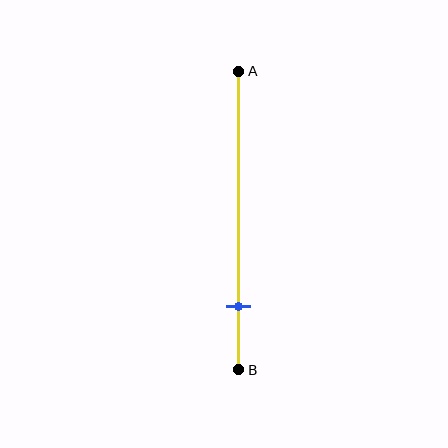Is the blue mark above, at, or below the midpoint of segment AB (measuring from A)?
The blue mark is below the midpoint of segment AB.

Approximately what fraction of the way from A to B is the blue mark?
The blue mark is approximately 80% of the way from A to B.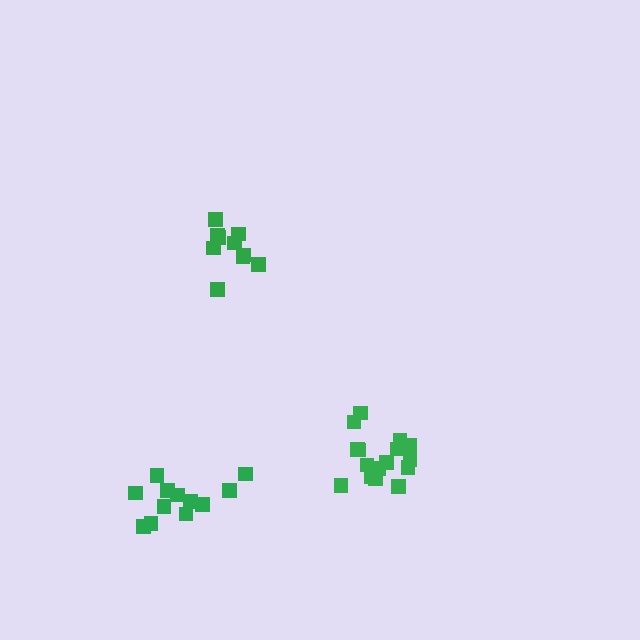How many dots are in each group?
Group 1: 12 dots, Group 2: 10 dots, Group 3: 16 dots (38 total).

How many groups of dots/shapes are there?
There are 3 groups.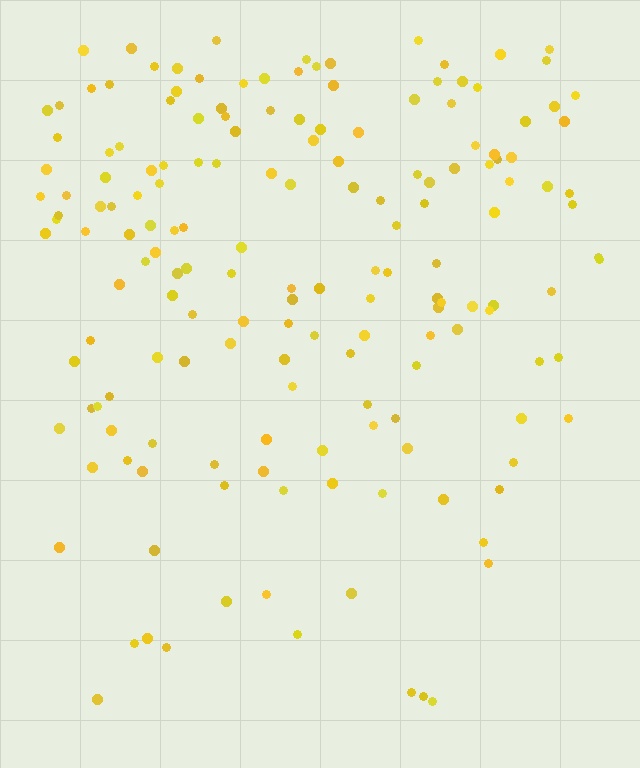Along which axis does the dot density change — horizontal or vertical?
Vertical.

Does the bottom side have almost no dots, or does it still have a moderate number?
Still a moderate number, just noticeably fewer than the top.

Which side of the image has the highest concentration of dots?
The top.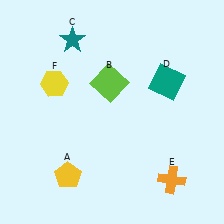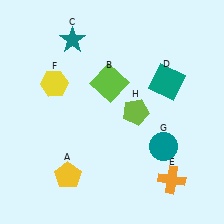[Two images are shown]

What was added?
A teal circle (G), a lime pentagon (H) were added in Image 2.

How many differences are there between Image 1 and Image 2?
There are 2 differences between the two images.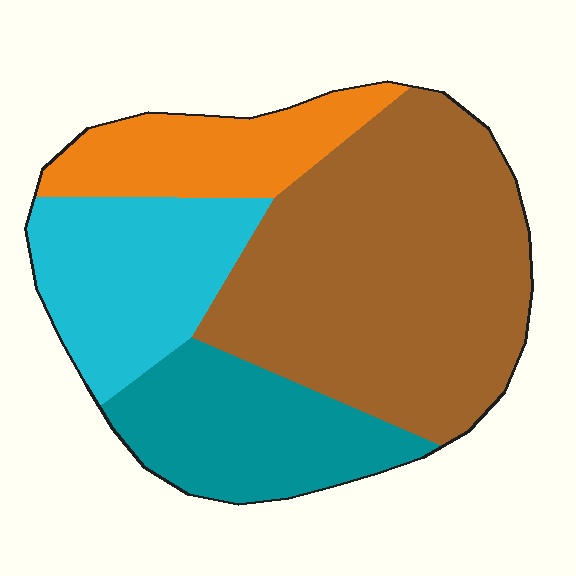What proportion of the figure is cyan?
Cyan covers 19% of the figure.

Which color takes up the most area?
Brown, at roughly 45%.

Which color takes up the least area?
Orange, at roughly 15%.